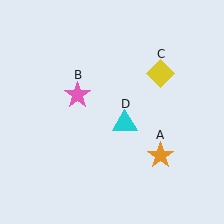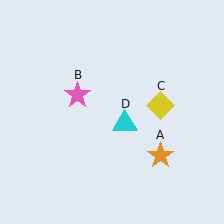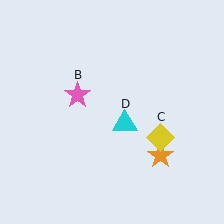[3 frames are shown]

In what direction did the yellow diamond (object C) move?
The yellow diamond (object C) moved down.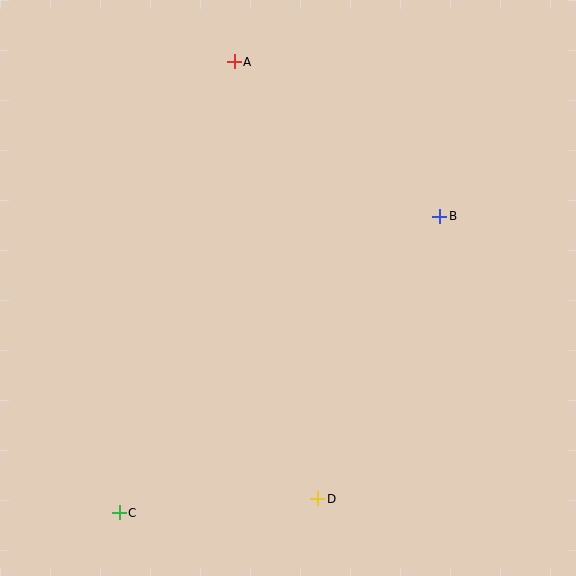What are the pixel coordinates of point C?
Point C is at (119, 513).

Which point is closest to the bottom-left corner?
Point C is closest to the bottom-left corner.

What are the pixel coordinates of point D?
Point D is at (318, 499).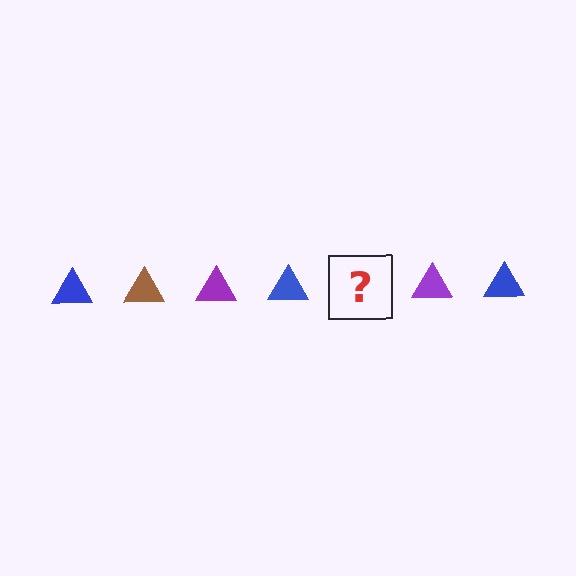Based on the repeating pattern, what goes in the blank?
The blank should be a brown triangle.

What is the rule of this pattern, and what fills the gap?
The rule is that the pattern cycles through blue, brown, purple triangles. The gap should be filled with a brown triangle.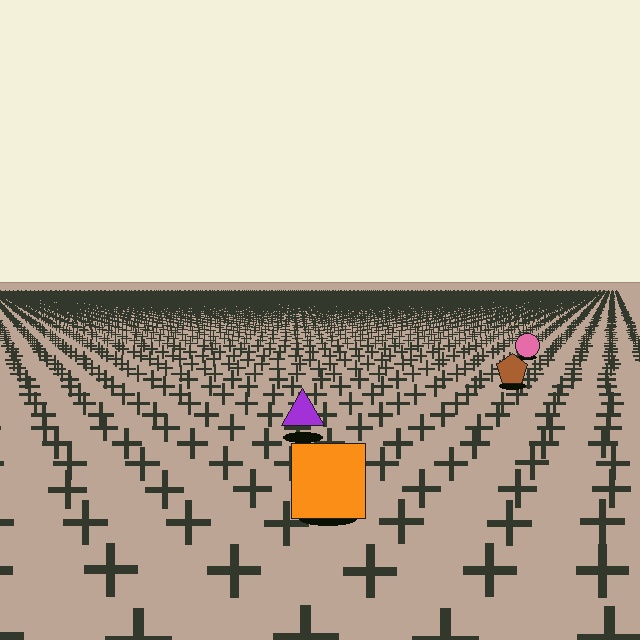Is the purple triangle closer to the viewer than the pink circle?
Yes. The purple triangle is closer — you can tell from the texture gradient: the ground texture is coarser near it.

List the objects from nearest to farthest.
From nearest to farthest: the orange square, the purple triangle, the brown pentagon, the pink circle.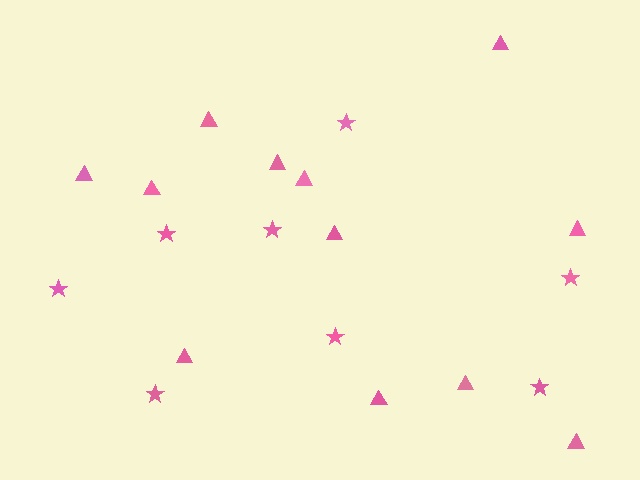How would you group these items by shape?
There are 2 groups: one group of triangles (12) and one group of stars (8).